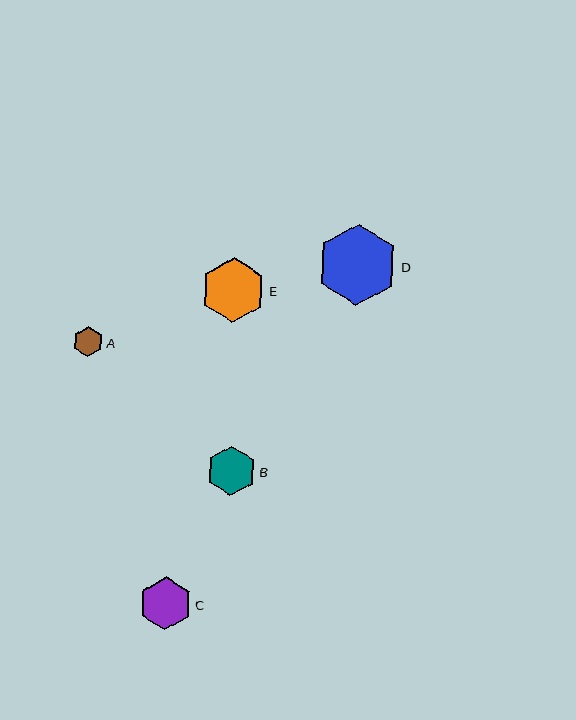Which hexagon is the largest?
Hexagon D is the largest with a size of approximately 81 pixels.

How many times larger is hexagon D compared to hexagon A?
Hexagon D is approximately 2.7 times the size of hexagon A.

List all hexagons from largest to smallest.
From largest to smallest: D, E, C, B, A.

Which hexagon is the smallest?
Hexagon A is the smallest with a size of approximately 30 pixels.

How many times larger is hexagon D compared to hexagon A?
Hexagon D is approximately 2.7 times the size of hexagon A.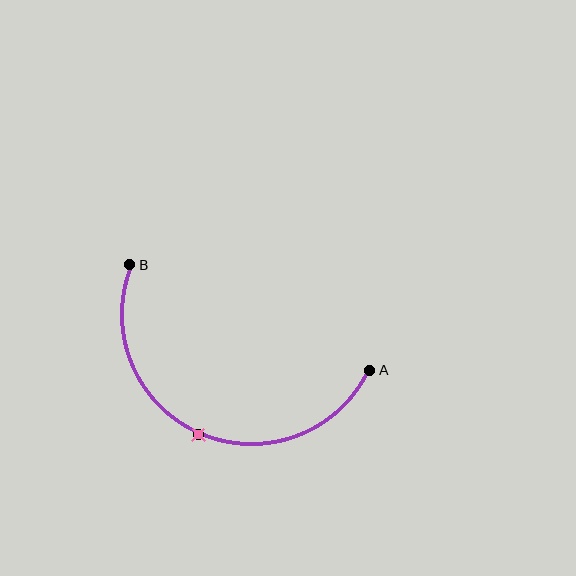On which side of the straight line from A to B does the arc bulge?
The arc bulges below the straight line connecting A and B.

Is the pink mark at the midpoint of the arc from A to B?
Yes. The pink mark lies on the arc at equal arc-length from both A and B — it is the arc midpoint.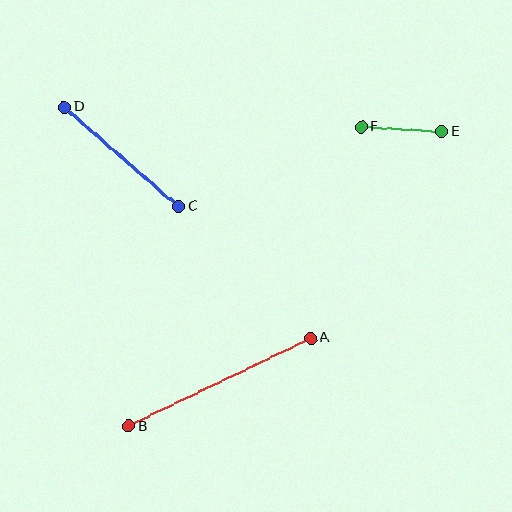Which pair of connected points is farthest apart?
Points A and B are farthest apart.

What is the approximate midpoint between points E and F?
The midpoint is at approximately (401, 129) pixels.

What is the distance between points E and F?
The distance is approximately 81 pixels.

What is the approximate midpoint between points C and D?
The midpoint is at approximately (121, 157) pixels.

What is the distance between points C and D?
The distance is approximately 151 pixels.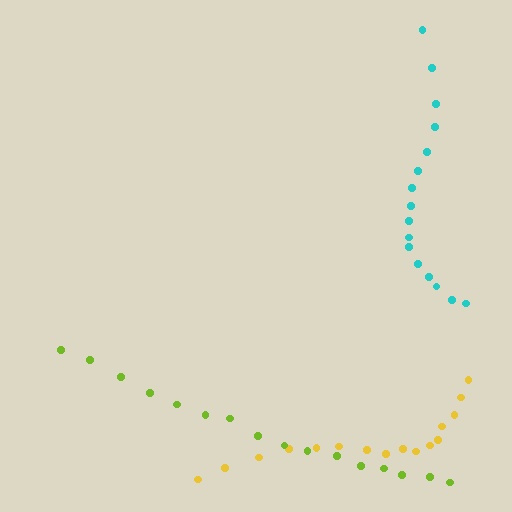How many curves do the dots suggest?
There are 3 distinct paths.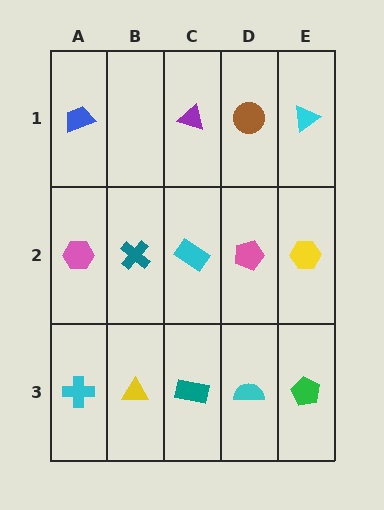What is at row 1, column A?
A blue trapezoid.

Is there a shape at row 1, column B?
No, that cell is empty.